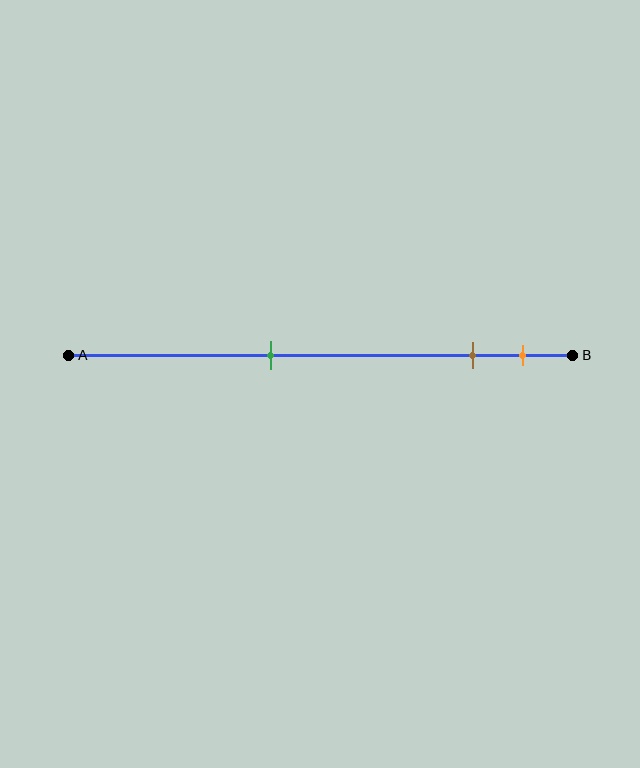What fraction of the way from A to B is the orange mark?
The orange mark is approximately 90% (0.9) of the way from A to B.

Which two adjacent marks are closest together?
The brown and orange marks are the closest adjacent pair.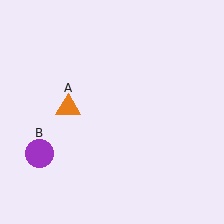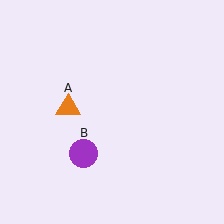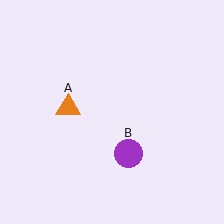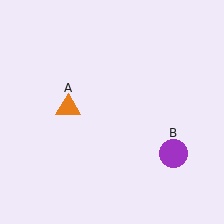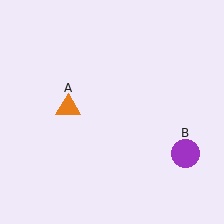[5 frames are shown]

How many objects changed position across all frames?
1 object changed position: purple circle (object B).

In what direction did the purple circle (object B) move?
The purple circle (object B) moved right.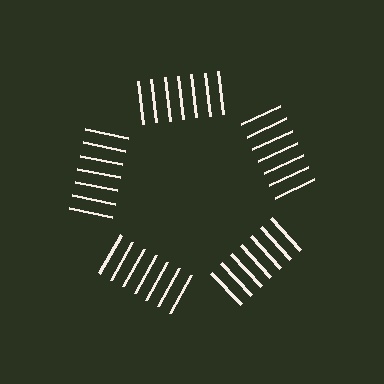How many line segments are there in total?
35 — 7 along each of the 5 edges.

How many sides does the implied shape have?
5 sides — the line-ends trace a pentagon.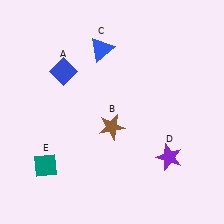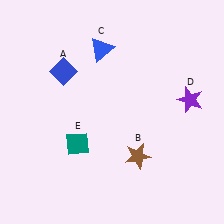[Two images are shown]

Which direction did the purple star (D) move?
The purple star (D) moved up.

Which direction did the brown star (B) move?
The brown star (B) moved down.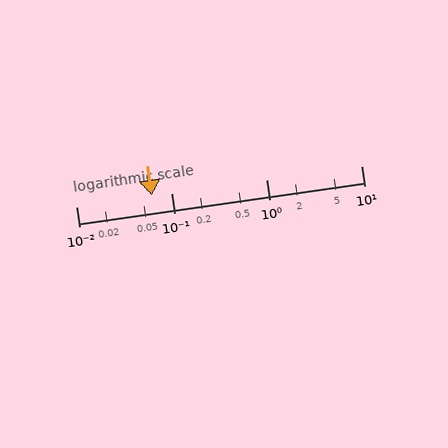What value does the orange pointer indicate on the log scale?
The pointer indicates approximately 0.063.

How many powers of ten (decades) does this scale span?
The scale spans 3 decades, from 0.01 to 10.